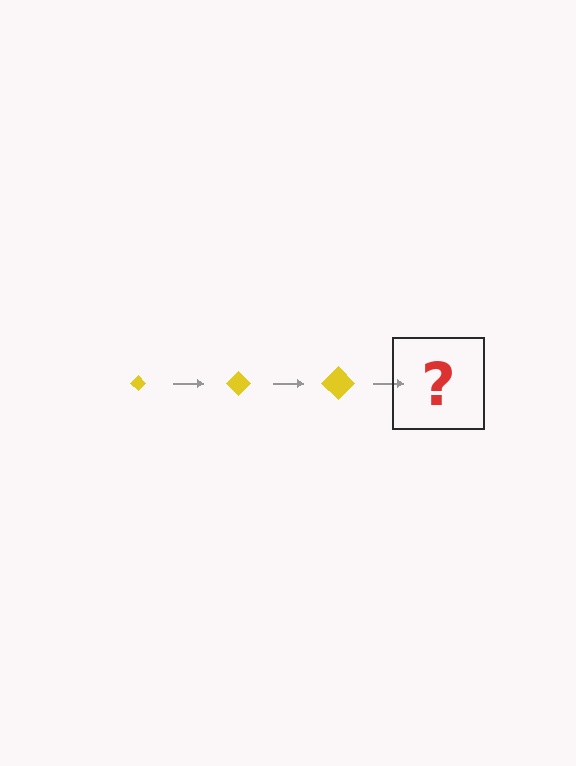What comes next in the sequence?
The next element should be a yellow diamond, larger than the previous one.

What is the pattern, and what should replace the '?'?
The pattern is that the diamond gets progressively larger each step. The '?' should be a yellow diamond, larger than the previous one.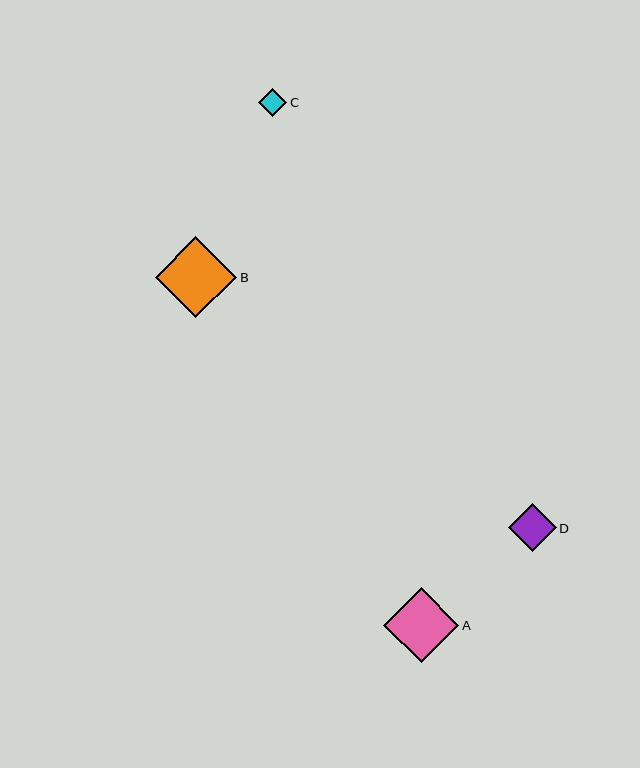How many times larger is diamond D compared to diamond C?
Diamond D is approximately 1.7 times the size of diamond C.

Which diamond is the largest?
Diamond B is the largest with a size of approximately 82 pixels.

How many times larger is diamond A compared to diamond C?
Diamond A is approximately 2.7 times the size of diamond C.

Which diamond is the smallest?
Diamond C is the smallest with a size of approximately 28 pixels.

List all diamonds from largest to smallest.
From largest to smallest: B, A, D, C.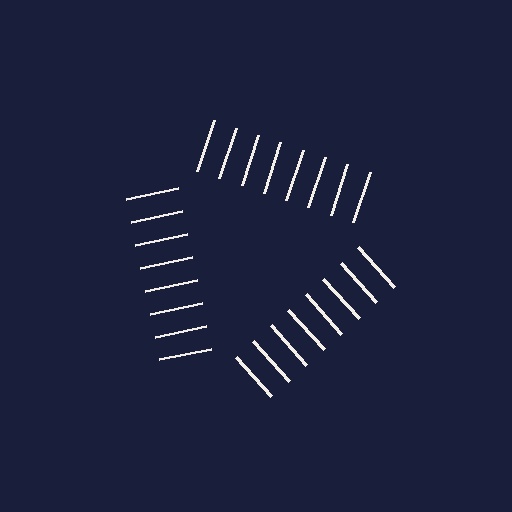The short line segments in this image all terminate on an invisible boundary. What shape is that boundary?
An illusory triangle — the line segments terminate on its edges but no continuous stroke is drawn.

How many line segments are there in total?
24 — 8 along each of the 3 edges.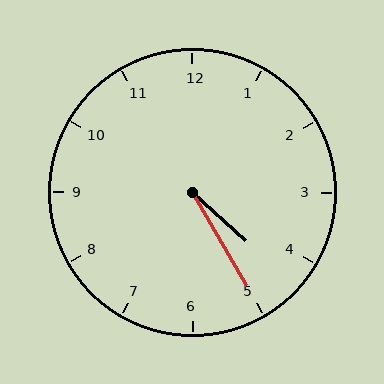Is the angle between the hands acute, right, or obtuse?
It is acute.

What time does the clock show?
4:25.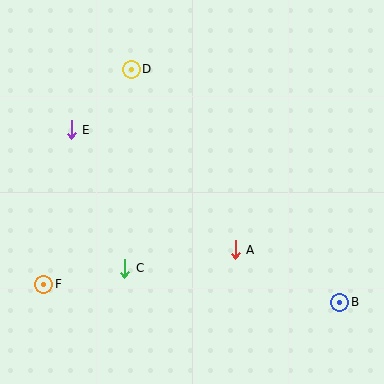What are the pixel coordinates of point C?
Point C is at (125, 268).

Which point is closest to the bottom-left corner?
Point F is closest to the bottom-left corner.